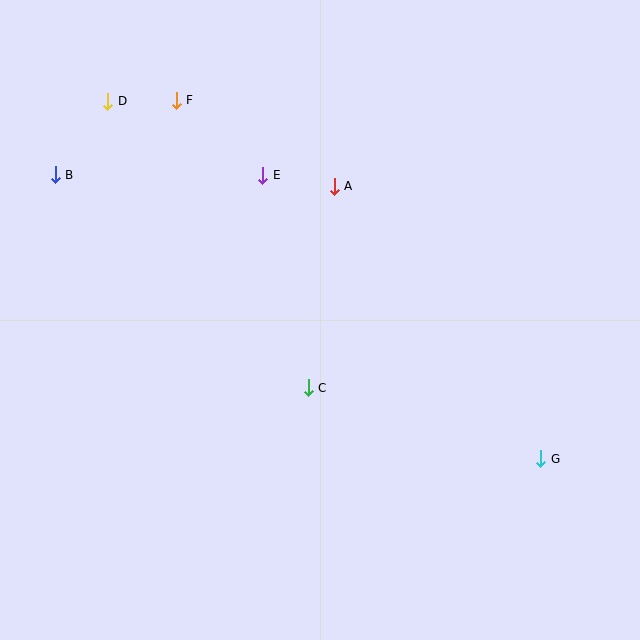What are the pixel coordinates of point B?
Point B is at (55, 175).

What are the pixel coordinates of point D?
Point D is at (108, 101).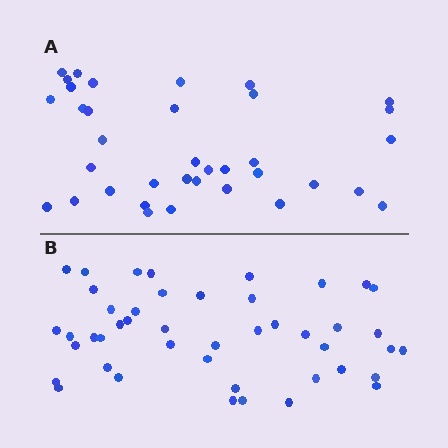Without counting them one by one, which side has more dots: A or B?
Region B (the bottom region) has more dots.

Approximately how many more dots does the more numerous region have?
Region B has roughly 8 or so more dots than region A.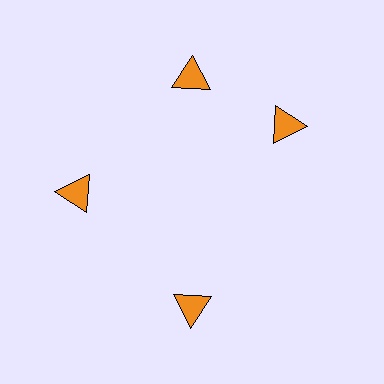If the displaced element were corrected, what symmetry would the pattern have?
It would have 4-fold rotational symmetry — the pattern would map onto itself every 90 degrees.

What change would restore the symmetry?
The symmetry would be restored by rotating it back into even spacing with its neighbors so that all 4 triangles sit at equal angles and equal distance from the center.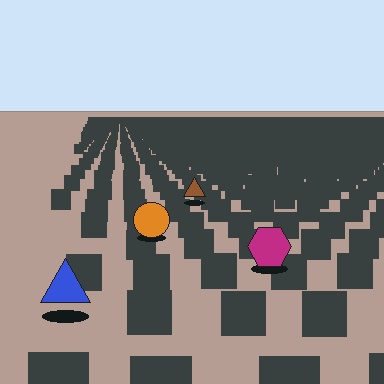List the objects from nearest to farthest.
From nearest to farthest: the blue triangle, the magenta hexagon, the orange circle, the brown triangle.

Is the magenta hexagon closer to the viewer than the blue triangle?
No. The blue triangle is closer — you can tell from the texture gradient: the ground texture is coarser near it.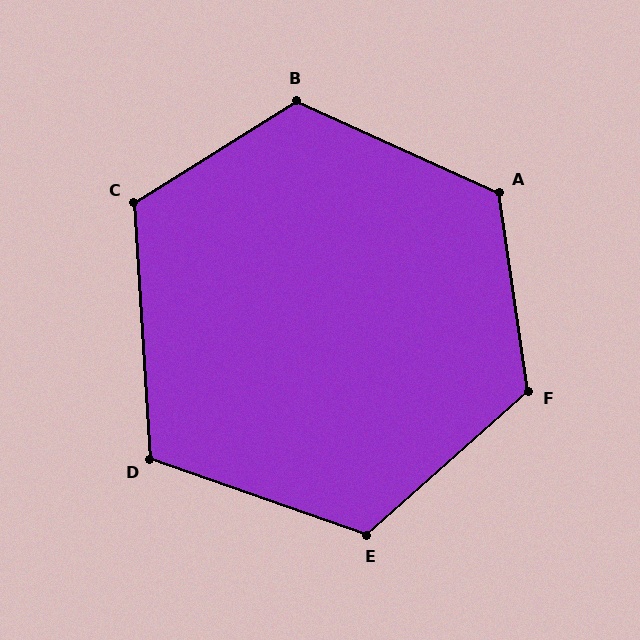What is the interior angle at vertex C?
Approximately 118 degrees (obtuse).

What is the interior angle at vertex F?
Approximately 123 degrees (obtuse).